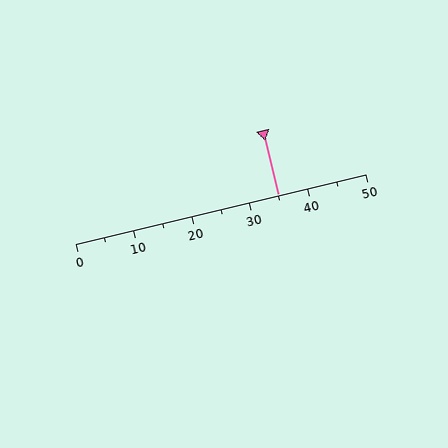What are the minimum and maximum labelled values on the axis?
The axis runs from 0 to 50.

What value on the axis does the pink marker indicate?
The marker indicates approximately 35.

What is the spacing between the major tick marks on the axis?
The major ticks are spaced 10 apart.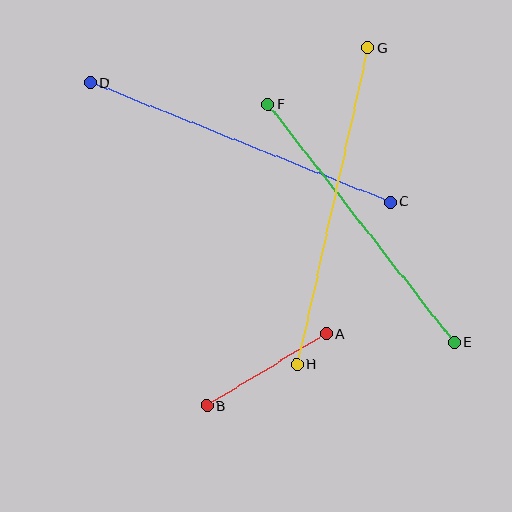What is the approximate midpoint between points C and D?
The midpoint is at approximately (240, 142) pixels.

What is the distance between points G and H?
The distance is approximately 324 pixels.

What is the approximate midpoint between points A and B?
The midpoint is at approximately (267, 370) pixels.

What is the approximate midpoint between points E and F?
The midpoint is at approximately (361, 223) pixels.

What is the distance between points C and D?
The distance is approximately 323 pixels.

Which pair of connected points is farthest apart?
Points G and H are farthest apart.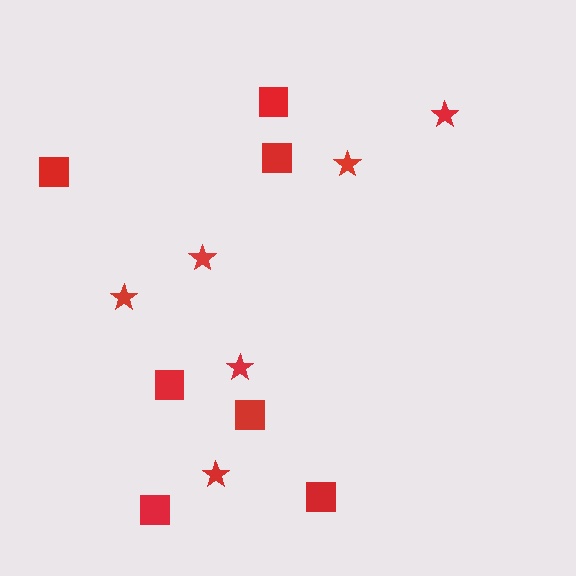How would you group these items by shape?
There are 2 groups: one group of squares (7) and one group of stars (6).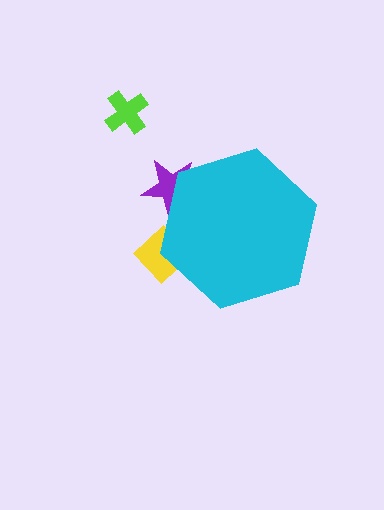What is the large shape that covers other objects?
A cyan hexagon.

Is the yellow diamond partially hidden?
Yes, the yellow diamond is partially hidden behind the cyan hexagon.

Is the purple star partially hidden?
Yes, the purple star is partially hidden behind the cyan hexagon.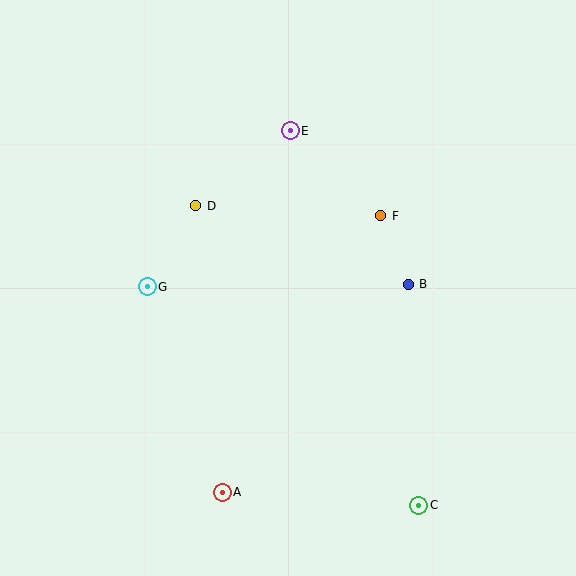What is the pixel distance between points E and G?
The distance between E and G is 211 pixels.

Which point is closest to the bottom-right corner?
Point C is closest to the bottom-right corner.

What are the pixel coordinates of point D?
Point D is at (196, 206).